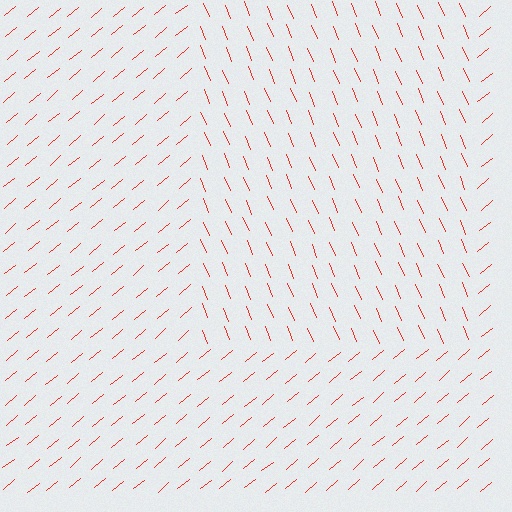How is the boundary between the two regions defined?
The boundary is defined purely by a change in line orientation (approximately 73 degrees difference). All lines are the same color and thickness.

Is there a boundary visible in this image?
Yes, there is a texture boundary formed by a change in line orientation.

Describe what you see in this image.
The image is filled with small red line segments. A rectangle region in the image has lines oriented differently from the surrounding lines, creating a visible texture boundary.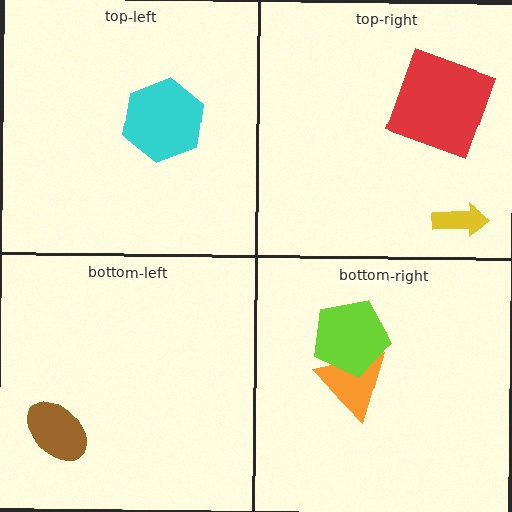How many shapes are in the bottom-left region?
1.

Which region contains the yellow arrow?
The top-right region.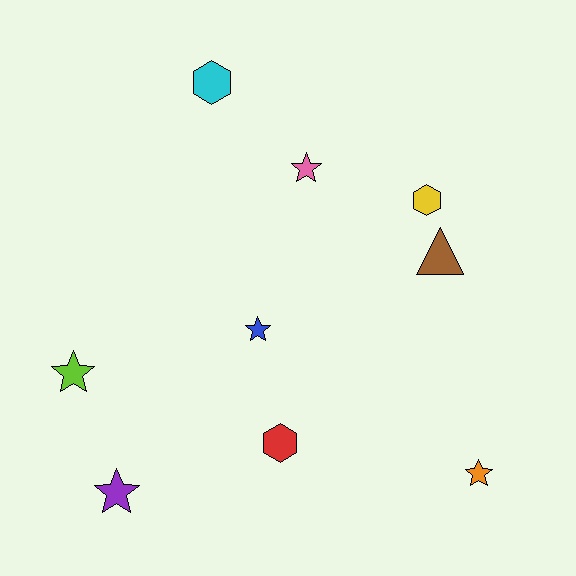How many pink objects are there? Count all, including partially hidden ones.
There is 1 pink object.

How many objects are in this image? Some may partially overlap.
There are 9 objects.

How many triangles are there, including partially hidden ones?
There is 1 triangle.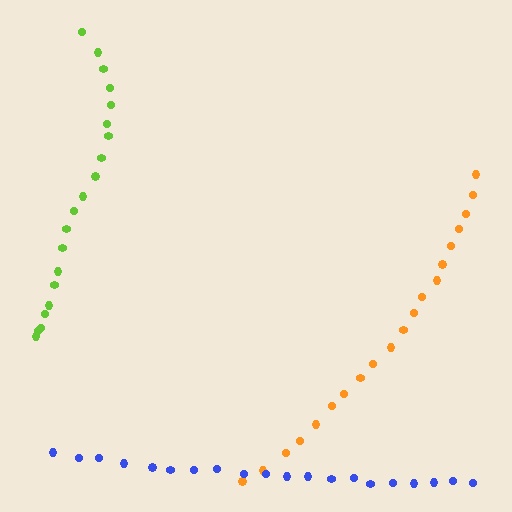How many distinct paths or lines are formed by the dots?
There are 3 distinct paths.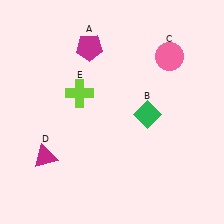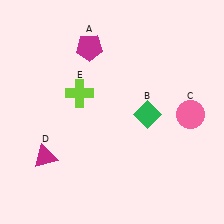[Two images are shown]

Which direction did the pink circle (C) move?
The pink circle (C) moved down.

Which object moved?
The pink circle (C) moved down.